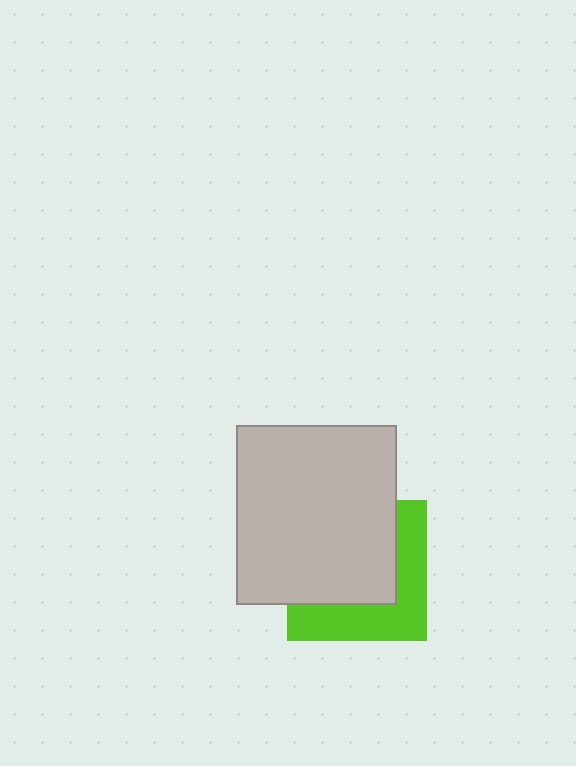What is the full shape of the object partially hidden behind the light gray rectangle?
The partially hidden object is a lime square.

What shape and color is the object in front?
The object in front is a light gray rectangle.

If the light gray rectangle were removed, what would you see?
You would see the complete lime square.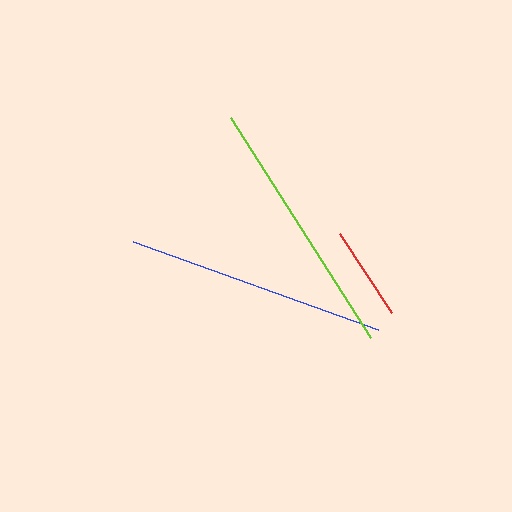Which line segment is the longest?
The lime line is the longest at approximately 261 pixels.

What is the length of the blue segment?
The blue segment is approximately 260 pixels long.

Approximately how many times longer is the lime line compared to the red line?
The lime line is approximately 2.7 times the length of the red line.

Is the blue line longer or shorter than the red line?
The blue line is longer than the red line.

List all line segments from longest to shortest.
From longest to shortest: lime, blue, red.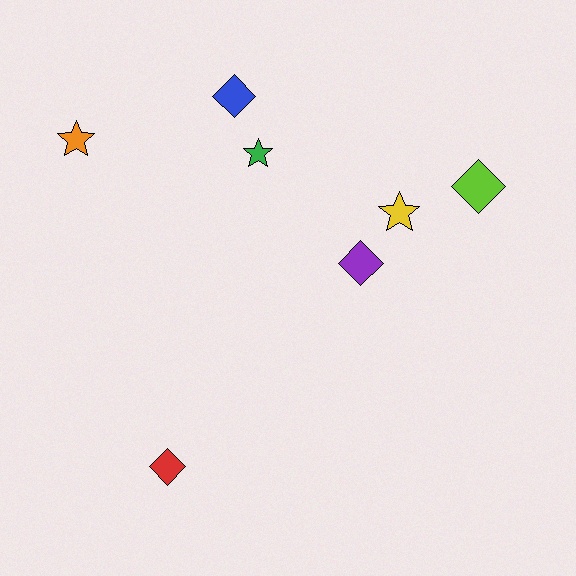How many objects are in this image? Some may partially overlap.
There are 7 objects.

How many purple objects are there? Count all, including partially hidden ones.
There is 1 purple object.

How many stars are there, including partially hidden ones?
There are 3 stars.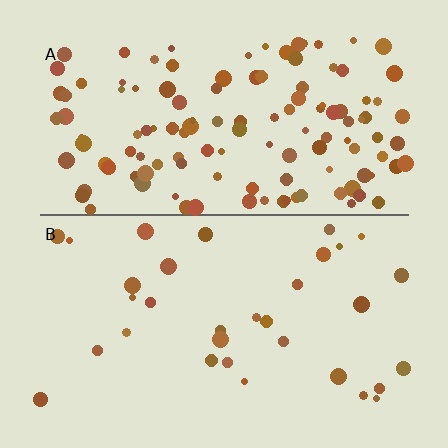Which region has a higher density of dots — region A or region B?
A (the top).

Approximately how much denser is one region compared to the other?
Approximately 3.9× — region A over region B.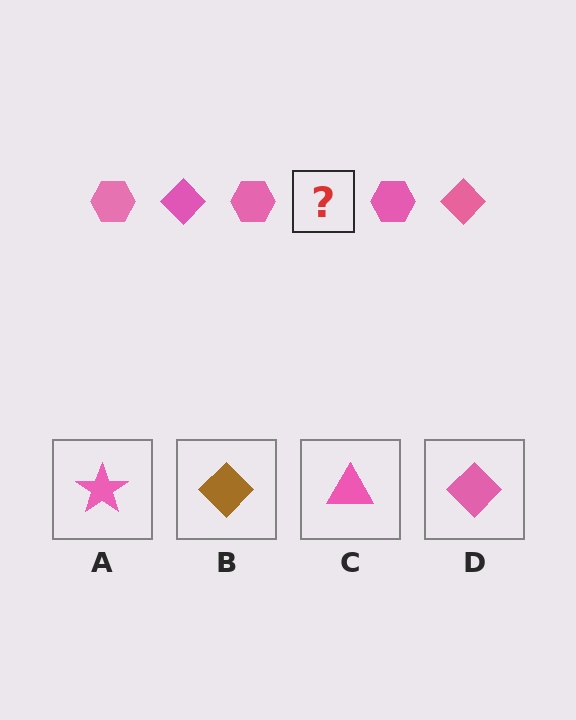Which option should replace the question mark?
Option D.